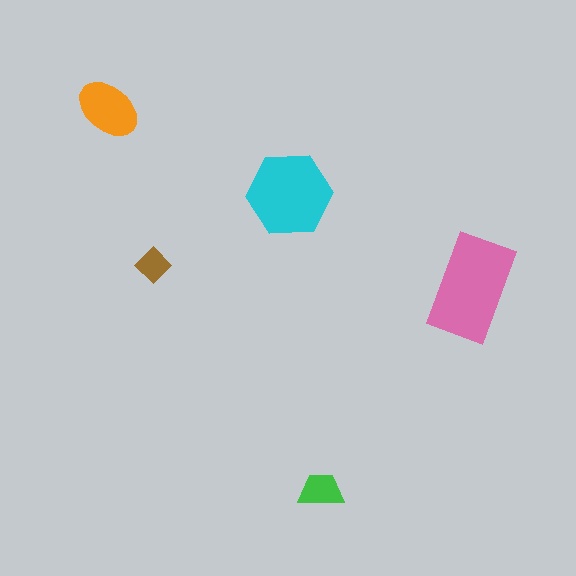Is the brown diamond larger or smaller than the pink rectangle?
Smaller.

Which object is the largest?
The pink rectangle.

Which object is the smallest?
The brown diamond.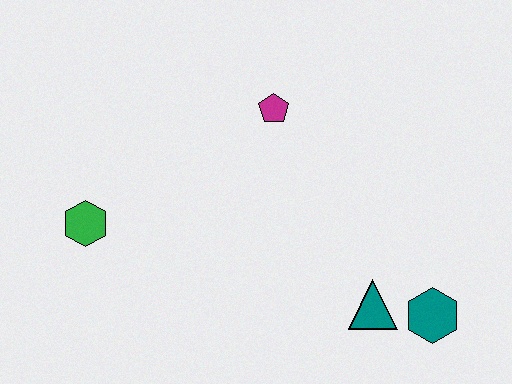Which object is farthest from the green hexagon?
The teal hexagon is farthest from the green hexagon.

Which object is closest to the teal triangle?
The teal hexagon is closest to the teal triangle.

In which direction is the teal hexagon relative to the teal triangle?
The teal hexagon is to the right of the teal triangle.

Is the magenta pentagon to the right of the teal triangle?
No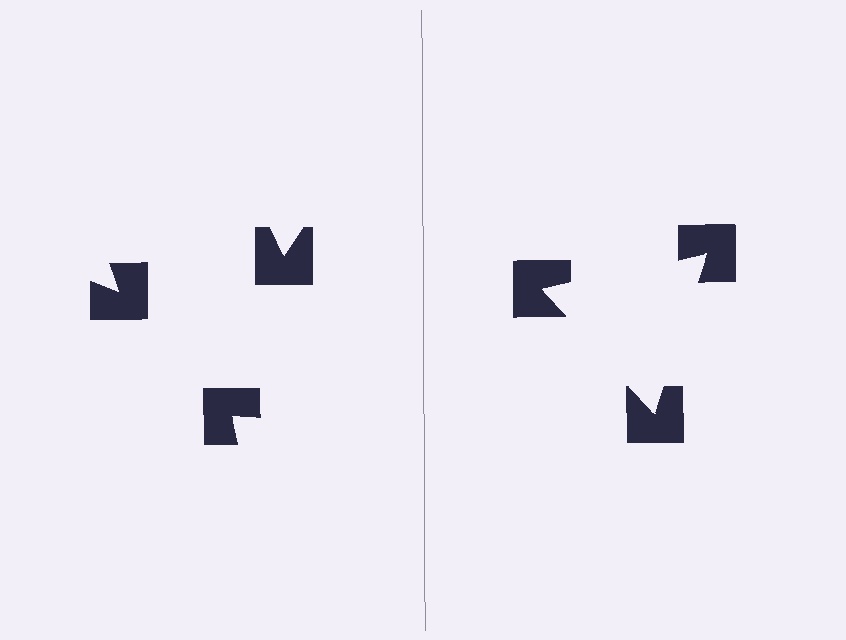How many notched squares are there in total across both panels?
6 — 3 on each side.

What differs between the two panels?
The notched squares are positioned identically on both sides; only the wedge orientations differ. On the right they align to a triangle; on the left they are misaligned.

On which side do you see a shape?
An illusory triangle appears on the right side. On the left side the wedge cuts are rotated, so no coherent shape forms.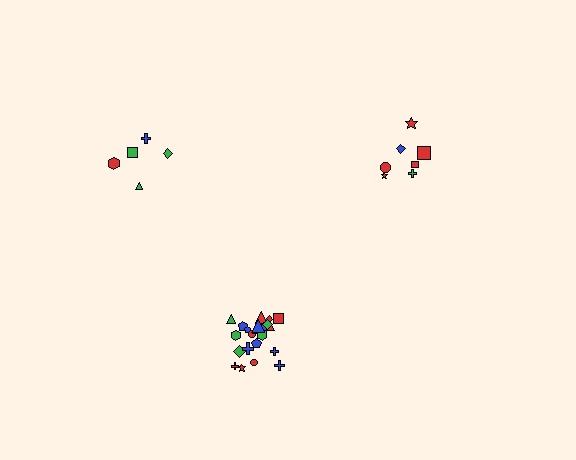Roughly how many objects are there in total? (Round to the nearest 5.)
Roughly 35 objects in total.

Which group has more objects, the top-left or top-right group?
The top-right group.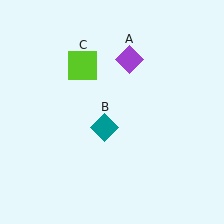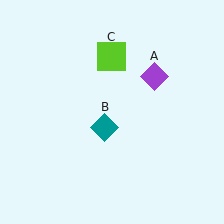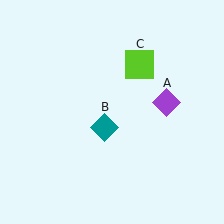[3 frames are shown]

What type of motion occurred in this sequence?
The purple diamond (object A), lime square (object C) rotated clockwise around the center of the scene.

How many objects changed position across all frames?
2 objects changed position: purple diamond (object A), lime square (object C).